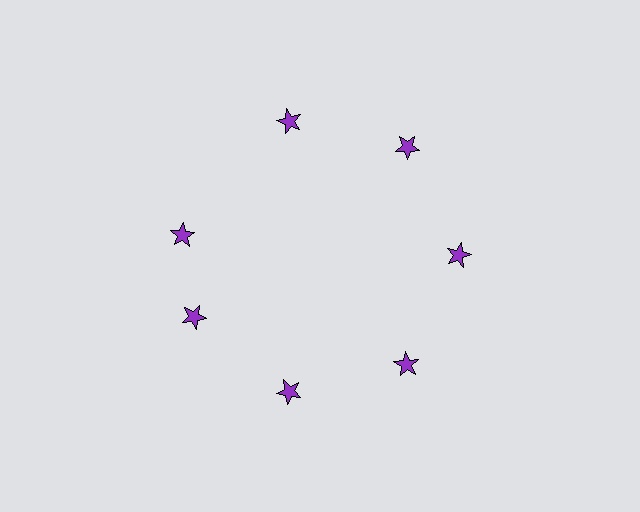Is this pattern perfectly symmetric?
No. The 7 purple stars are arranged in a ring, but one element near the 10 o'clock position is rotated out of alignment along the ring, breaking the 7-fold rotational symmetry.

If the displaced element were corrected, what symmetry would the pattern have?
It would have 7-fold rotational symmetry — the pattern would map onto itself every 51 degrees.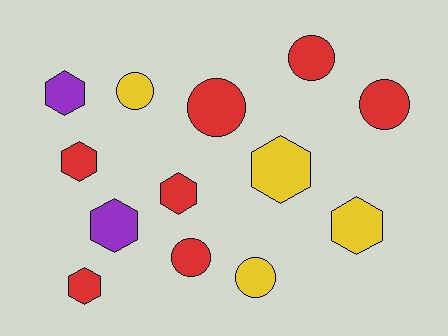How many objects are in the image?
There are 13 objects.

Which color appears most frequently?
Red, with 7 objects.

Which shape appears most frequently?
Hexagon, with 7 objects.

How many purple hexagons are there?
There are 2 purple hexagons.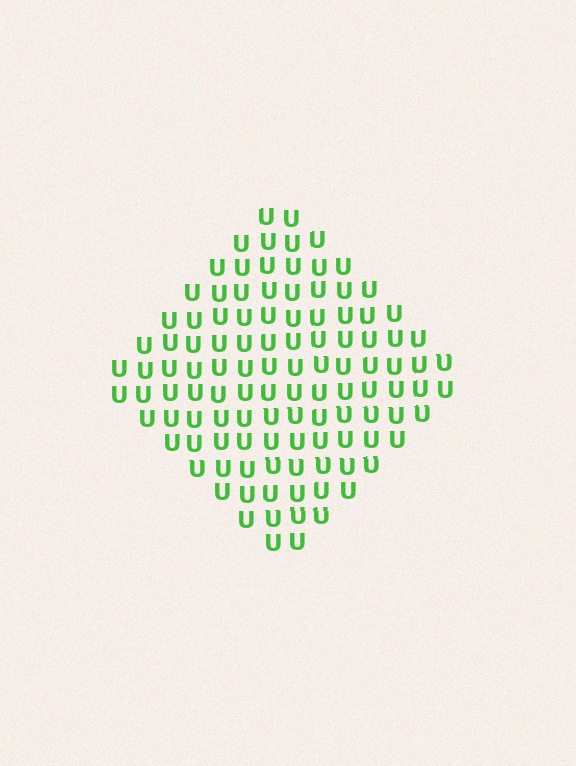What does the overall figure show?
The overall figure shows a diamond.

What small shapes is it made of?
It is made of small letter U's.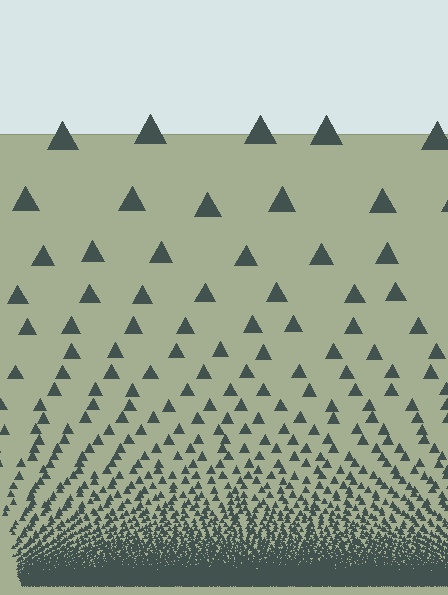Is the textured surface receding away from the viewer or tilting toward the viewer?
The surface appears to tilt toward the viewer. Texture elements get larger and sparser toward the top.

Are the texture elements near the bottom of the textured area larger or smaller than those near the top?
Smaller. The gradient is inverted — elements near the bottom are smaller and denser.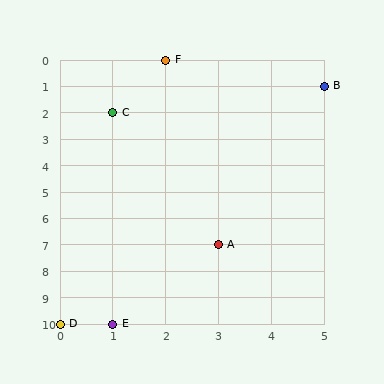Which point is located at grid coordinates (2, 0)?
Point F is at (2, 0).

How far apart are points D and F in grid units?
Points D and F are 2 columns and 10 rows apart (about 10.2 grid units diagonally).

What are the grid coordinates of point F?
Point F is at grid coordinates (2, 0).